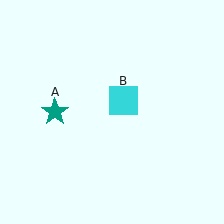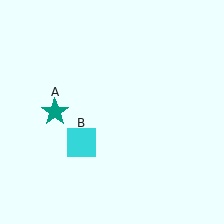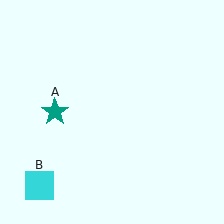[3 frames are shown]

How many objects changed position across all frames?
1 object changed position: cyan square (object B).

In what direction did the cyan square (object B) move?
The cyan square (object B) moved down and to the left.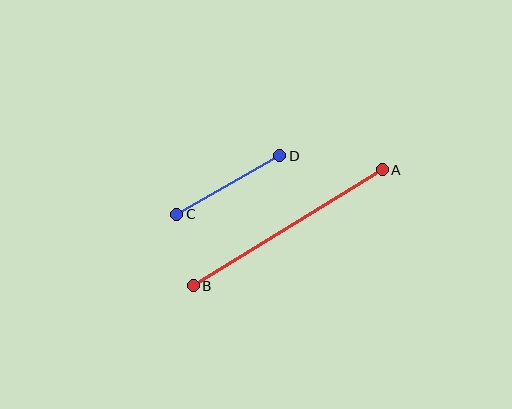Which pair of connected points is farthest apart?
Points A and B are farthest apart.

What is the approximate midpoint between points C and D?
The midpoint is at approximately (228, 185) pixels.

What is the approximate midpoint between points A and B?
The midpoint is at approximately (288, 228) pixels.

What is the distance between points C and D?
The distance is approximately 119 pixels.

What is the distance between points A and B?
The distance is approximately 222 pixels.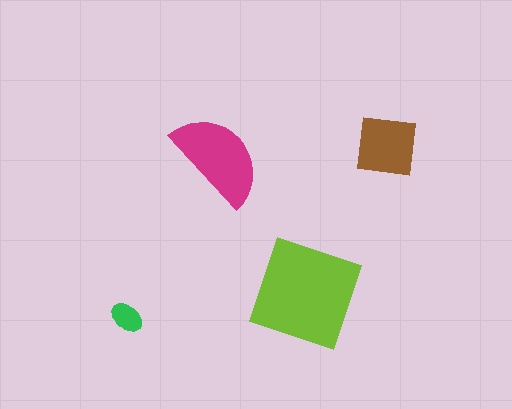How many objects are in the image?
There are 4 objects in the image.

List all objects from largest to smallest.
The lime square, the magenta semicircle, the brown square, the green ellipse.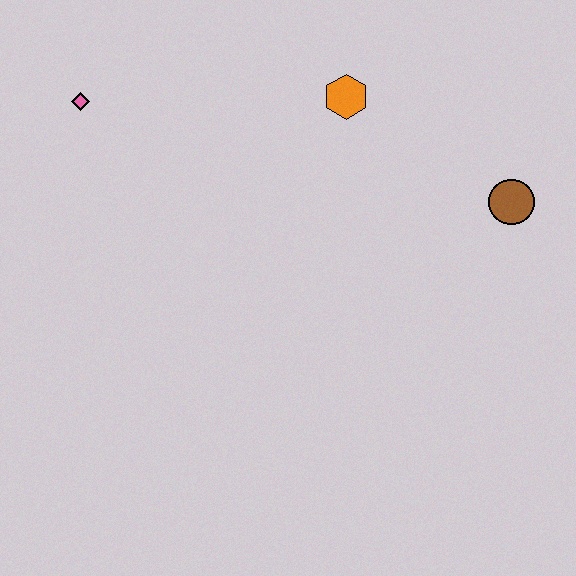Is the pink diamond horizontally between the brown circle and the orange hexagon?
No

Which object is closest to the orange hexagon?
The brown circle is closest to the orange hexagon.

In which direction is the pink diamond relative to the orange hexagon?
The pink diamond is to the left of the orange hexagon.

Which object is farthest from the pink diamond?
The brown circle is farthest from the pink diamond.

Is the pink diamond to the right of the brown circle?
No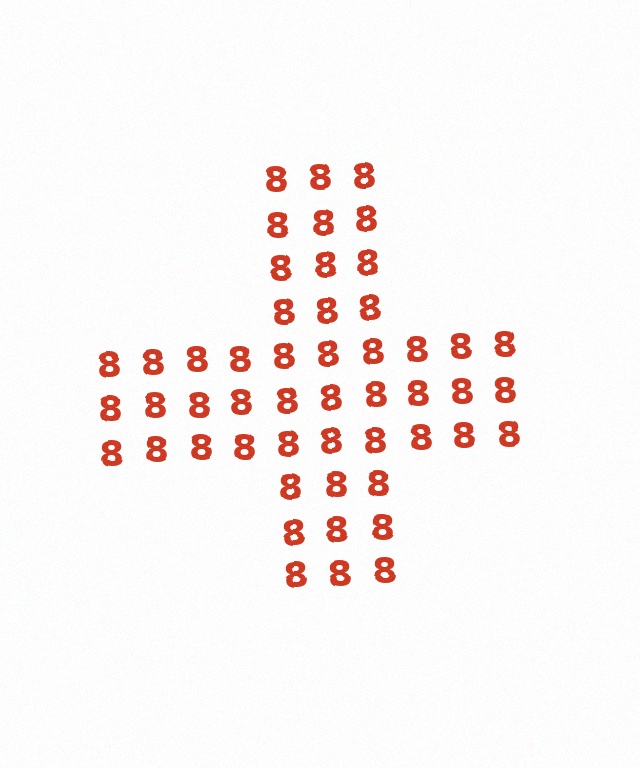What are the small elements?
The small elements are digit 8's.